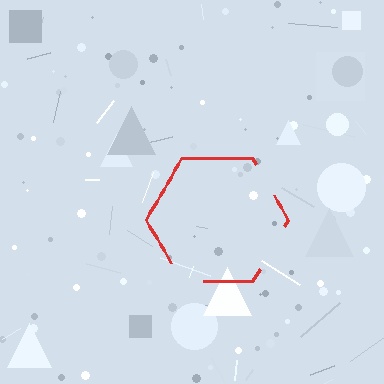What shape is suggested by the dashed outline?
The dashed outline suggests a hexagon.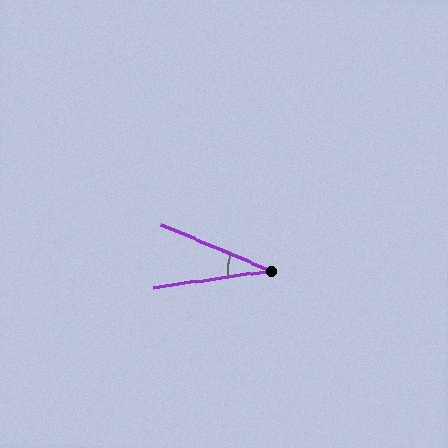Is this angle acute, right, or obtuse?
It is acute.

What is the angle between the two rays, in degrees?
Approximately 31 degrees.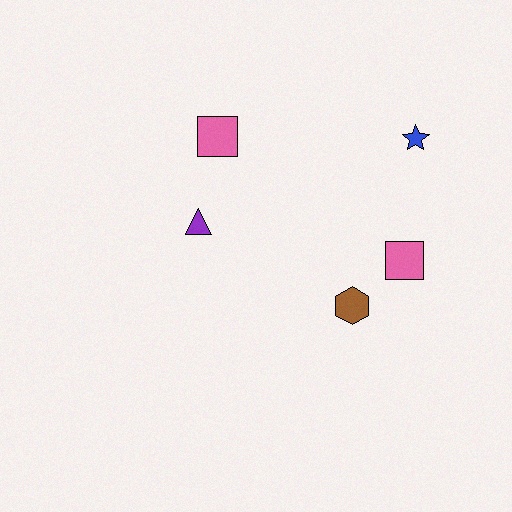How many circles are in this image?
There are no circles.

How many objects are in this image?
There are 5 objects.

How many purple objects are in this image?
There is 1 purple object.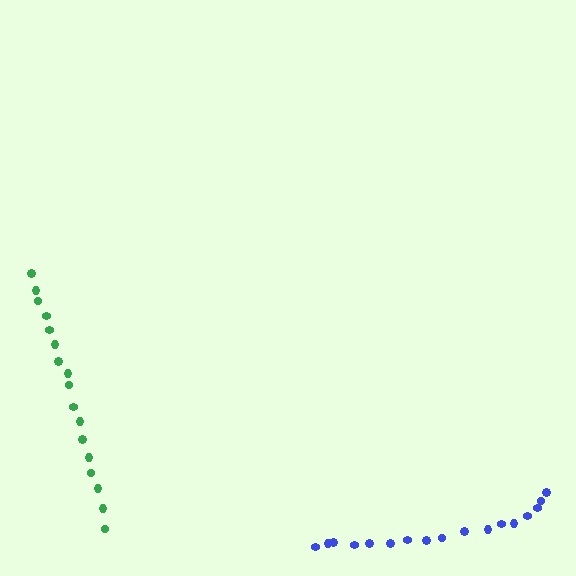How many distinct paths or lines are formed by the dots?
There are 2 distinct paths.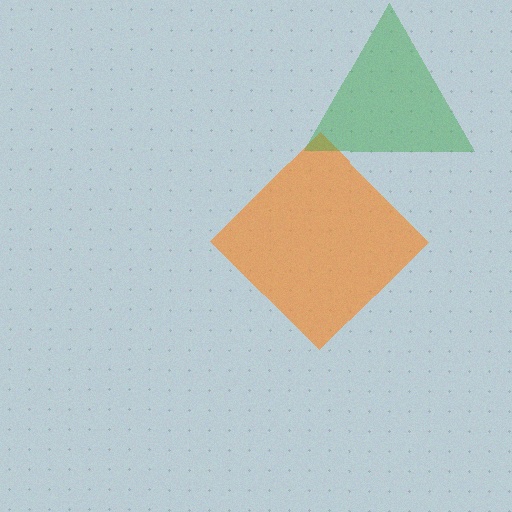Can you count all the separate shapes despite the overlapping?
Yes, there are 2 separate shapes.